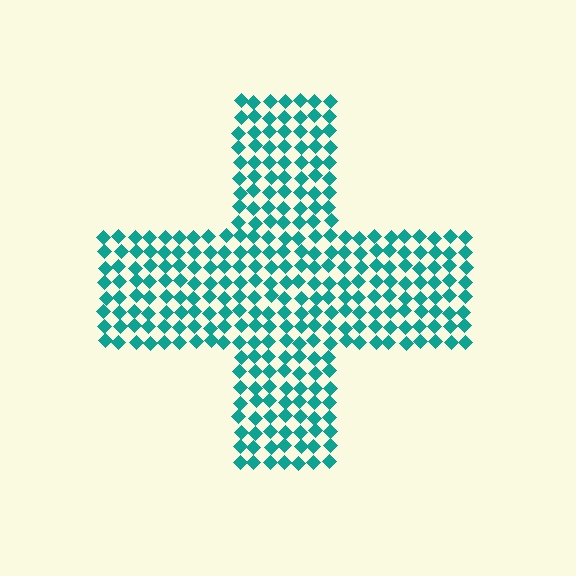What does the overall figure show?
The overall figure shows a cross.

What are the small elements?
The small elements are diamonds.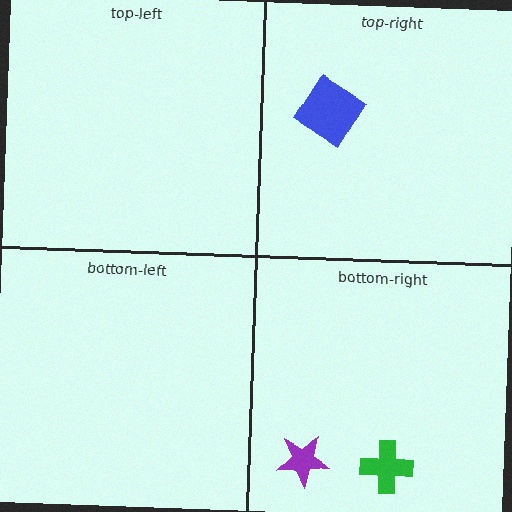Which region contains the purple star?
The bottom-right region.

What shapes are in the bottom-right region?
The green cross, the purple star.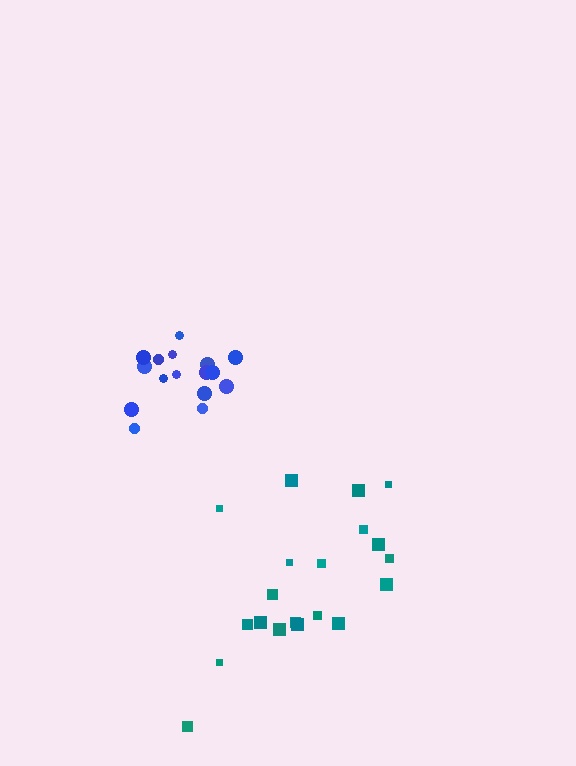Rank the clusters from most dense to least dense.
blue, teal.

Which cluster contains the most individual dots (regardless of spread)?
Teal (20).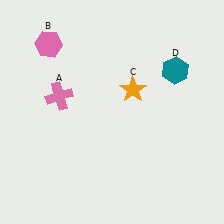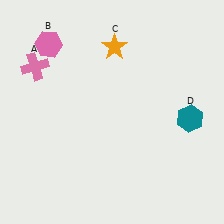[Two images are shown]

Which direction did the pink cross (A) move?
The pink cross (A) moved up.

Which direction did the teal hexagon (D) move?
The teal hexagon (D) moved down.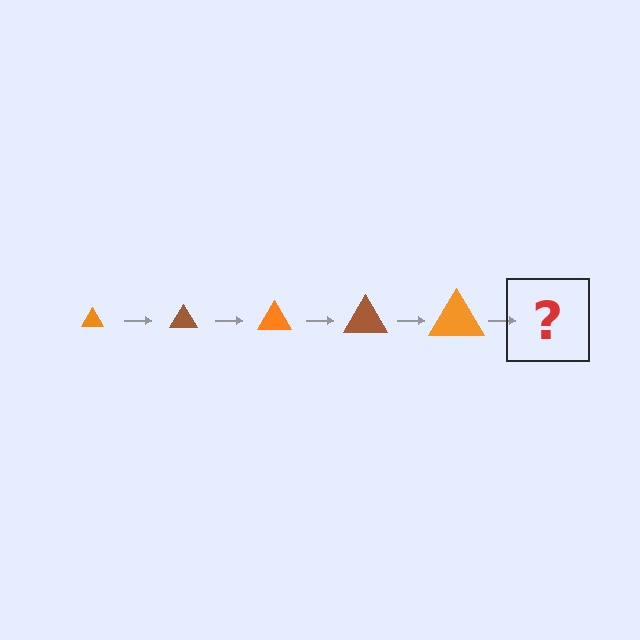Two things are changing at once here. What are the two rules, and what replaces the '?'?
The two rules are that the triangle grows larger each step and the color cycles through orange and brown. The '?' should be a brown triangle, larger than the previous one.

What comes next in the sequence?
The next element should be a brown triangle, larger than the previous one.